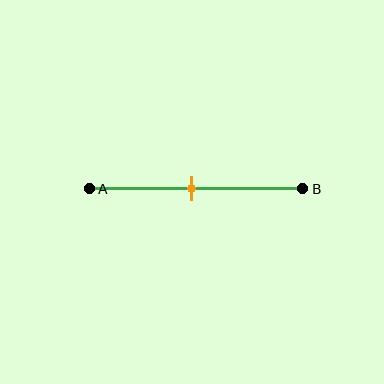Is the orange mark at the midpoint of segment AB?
Yes, the mark is approximately at the midpoint.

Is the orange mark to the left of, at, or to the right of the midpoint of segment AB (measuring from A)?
The orange mark is approximately at the midpoint of segment AB.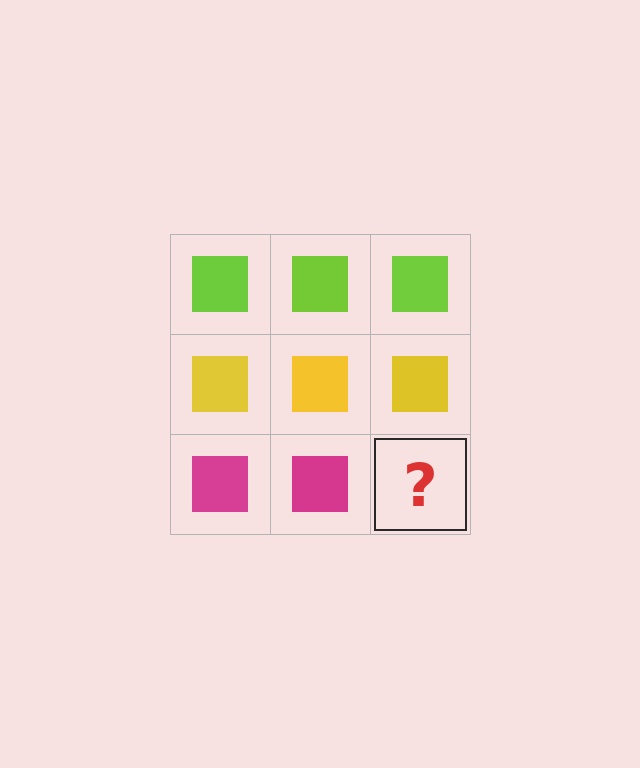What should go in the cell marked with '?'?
The missing cell should contain a magenta square.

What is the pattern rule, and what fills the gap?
The rule is that each row has a consistent color. The gap should be filled with a magenta square.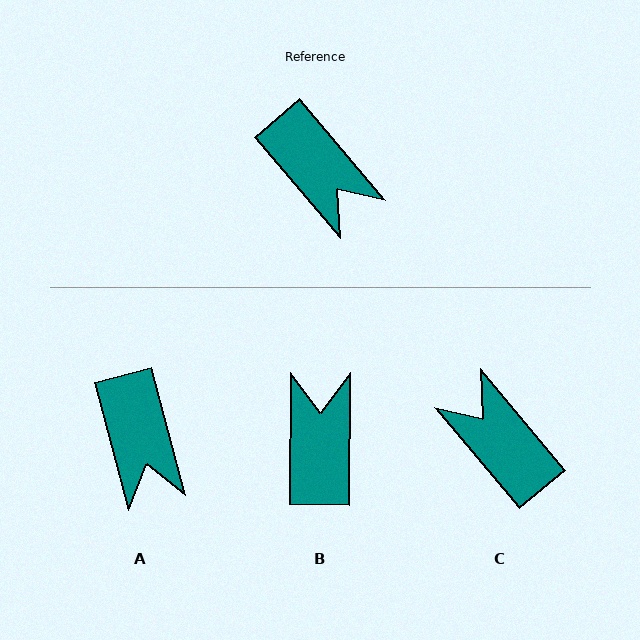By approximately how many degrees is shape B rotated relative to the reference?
Approximately 139 degrees counter-clockwise.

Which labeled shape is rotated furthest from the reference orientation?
C, about 180 degrees away.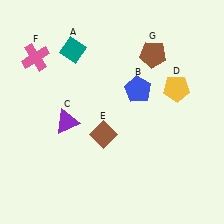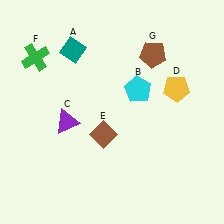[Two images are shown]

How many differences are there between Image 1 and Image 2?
There are 2 differences between the two images.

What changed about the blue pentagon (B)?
In Image 1, B is blue. In Image 2, it changed to cyan.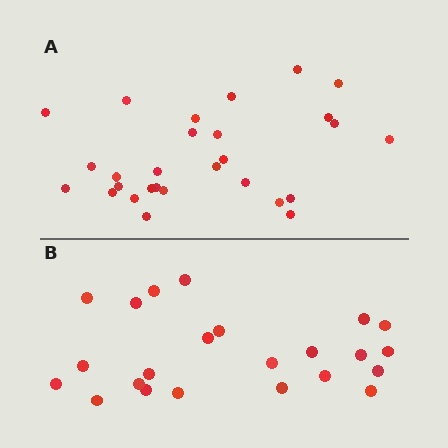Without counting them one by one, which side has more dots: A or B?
Region A (the top region) has more dots.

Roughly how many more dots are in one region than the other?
Region A has about 5 more dots than region B.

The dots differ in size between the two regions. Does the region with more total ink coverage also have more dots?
No. Region B has more total ink coverage because its dots are larger, but region A actually contains more individual dots. Total area can be misleading — the number of items is what matters here.